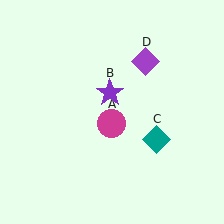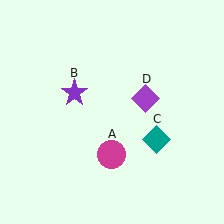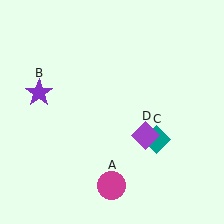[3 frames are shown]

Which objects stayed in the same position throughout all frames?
Teal diamond (object C) remained stationary.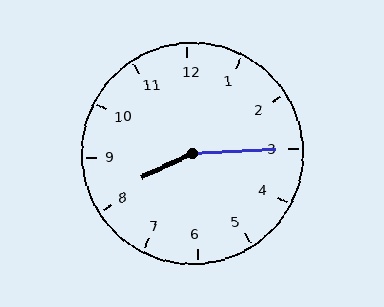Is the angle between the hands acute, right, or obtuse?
It is obtuse.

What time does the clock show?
8:15.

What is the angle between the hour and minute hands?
Approximately 158 degrees.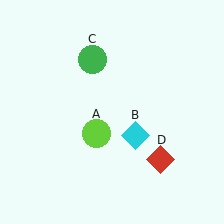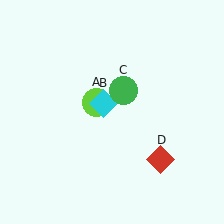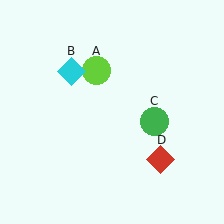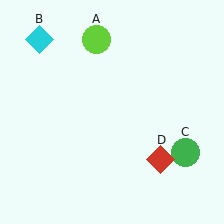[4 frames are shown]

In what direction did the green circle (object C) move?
The green circle (object C) moved down and to the right.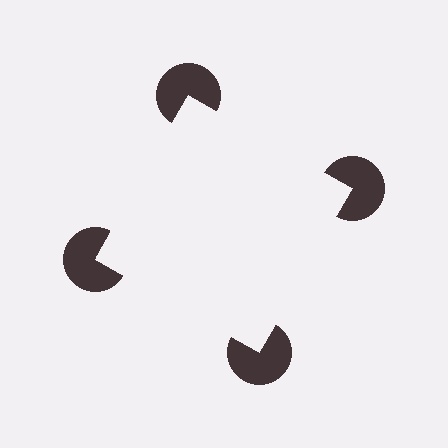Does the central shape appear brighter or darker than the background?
It typically appears slightly brighter than the background, even though no actual brightness change is drawn.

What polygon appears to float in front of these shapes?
An illusory square — its edges are inferred from the aligned wedge cuts in the pac-man discs, not physically drawn.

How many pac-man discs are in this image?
There are 4 — one at each vertex of the illusory square.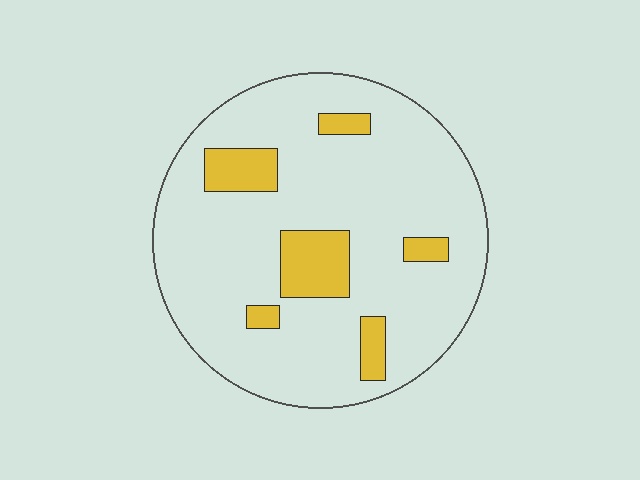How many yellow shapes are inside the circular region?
6.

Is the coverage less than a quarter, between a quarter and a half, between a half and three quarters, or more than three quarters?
Less than a quarter.